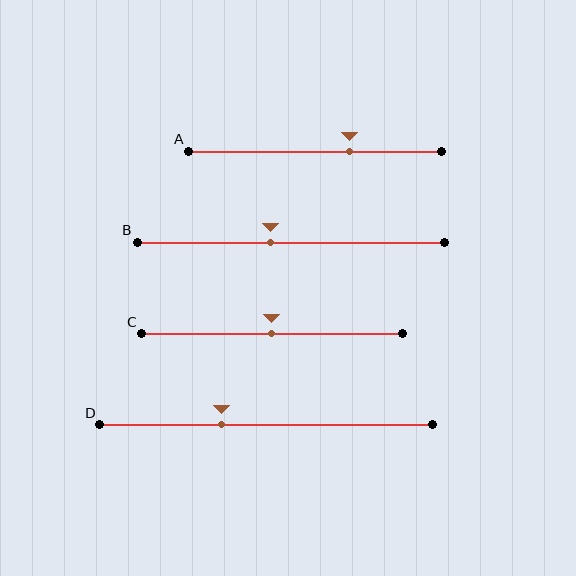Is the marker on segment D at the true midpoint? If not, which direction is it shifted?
No, the marker on segment D is shifted to the left by about 13% of the segment length.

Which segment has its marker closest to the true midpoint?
Segment C has its marker closest to the true midpoint.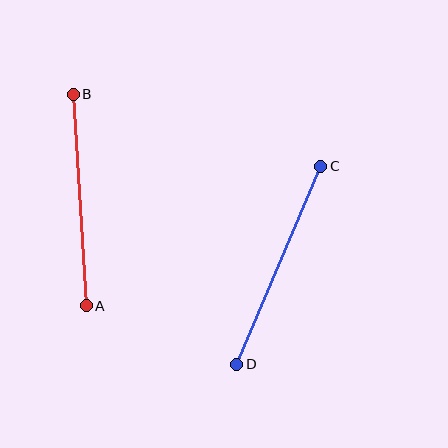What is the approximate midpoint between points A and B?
The midpoint is at approximately (80, 200) pixels.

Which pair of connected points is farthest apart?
Points C and D are farthest apart.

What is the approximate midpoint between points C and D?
The midpoint is at approximately (279, 265) pixels.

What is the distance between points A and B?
The distance is approximately 212 pixels.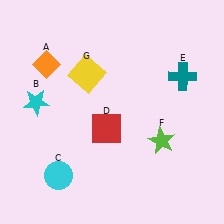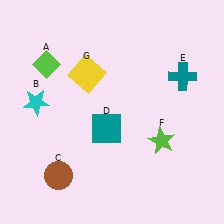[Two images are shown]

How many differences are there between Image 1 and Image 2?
There are 3 differences between the two images.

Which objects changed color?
A changed from orange to lime. C changed from cyan to brown. D changed from red to teal.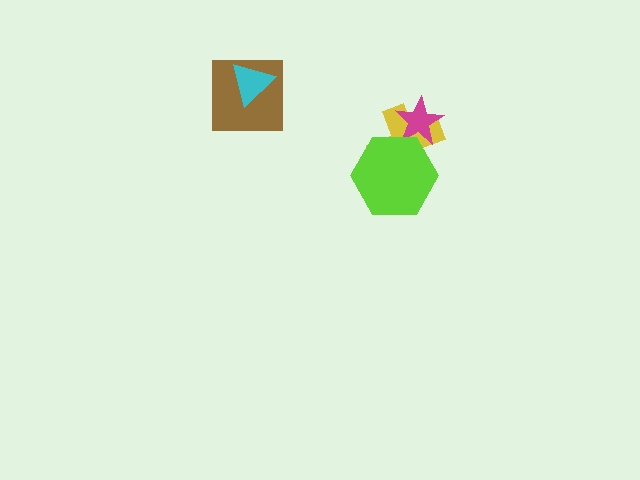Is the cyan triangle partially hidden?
No, no other shape covers it.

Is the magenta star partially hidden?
Yes, it is partially covered by another shape.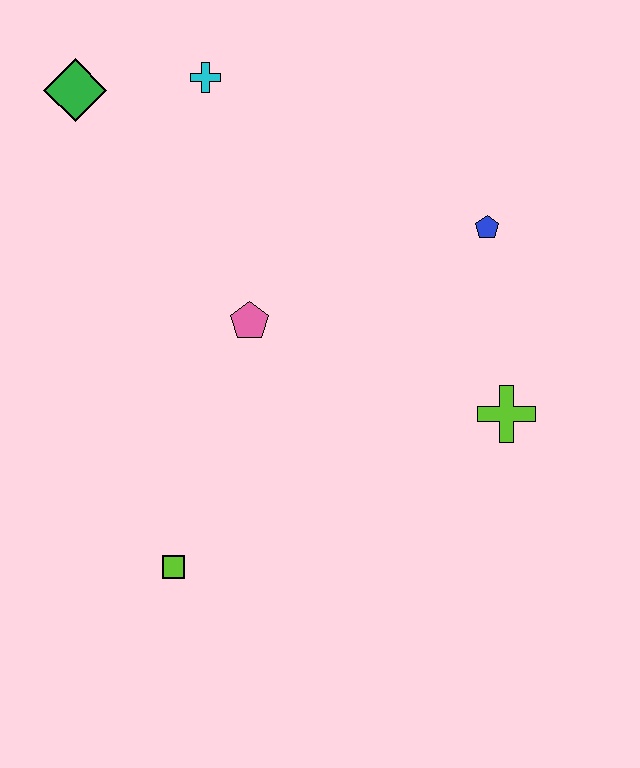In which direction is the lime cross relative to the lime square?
The lime cross is to the right of the lime square.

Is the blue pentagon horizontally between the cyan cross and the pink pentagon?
No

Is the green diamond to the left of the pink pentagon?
Yes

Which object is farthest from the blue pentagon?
The lime square is farthest from the blue pentagon.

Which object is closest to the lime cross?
The blue pentagon is closest to the lime cross.